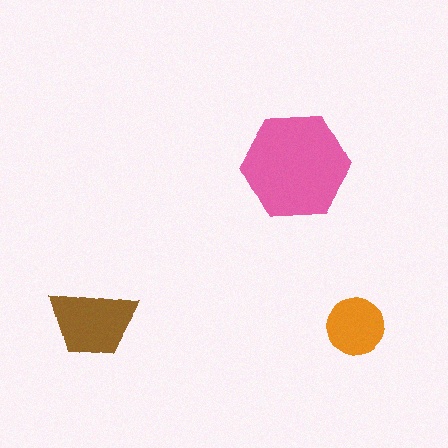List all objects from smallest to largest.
The orange circle, the brown trapezoid, the pink hexagon.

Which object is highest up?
The pink hexagon is topmost.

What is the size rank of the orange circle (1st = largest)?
3rd.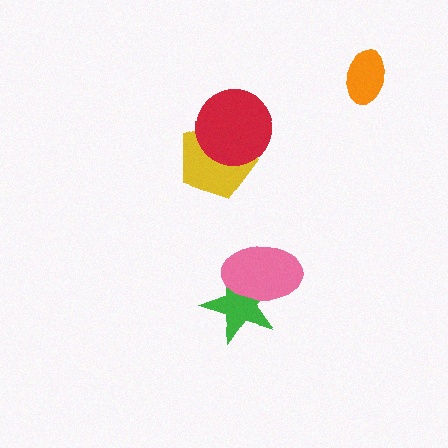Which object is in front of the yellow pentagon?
The red circle is in front of the yellow pentagon.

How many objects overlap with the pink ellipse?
1 object overlaps with the pink ellipse.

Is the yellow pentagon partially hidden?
Yes, it is partially covered by another shape.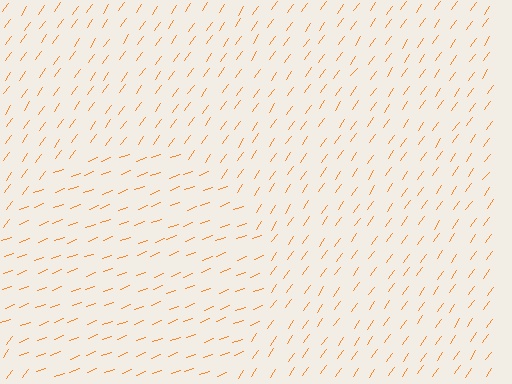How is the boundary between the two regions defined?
The boundary is defined purely by a change in line orientation (approximately 35 degrees difference). All lines are the same color and thickness.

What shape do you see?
I see a circle.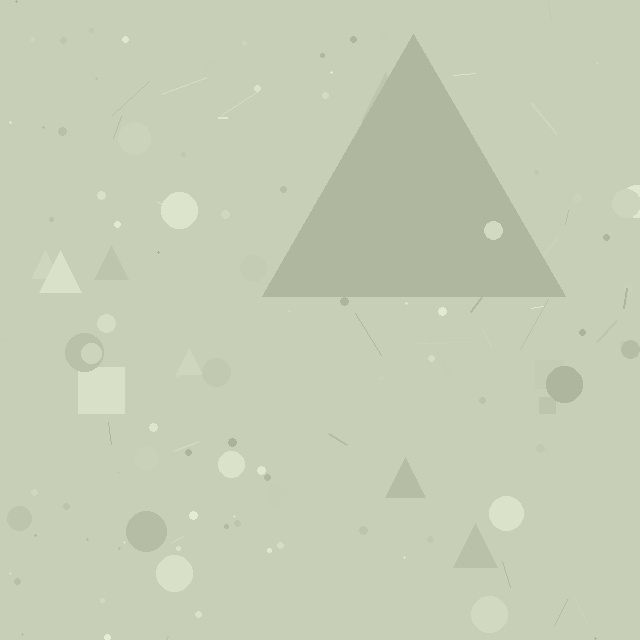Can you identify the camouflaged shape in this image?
The camouflaged shape is a triangle.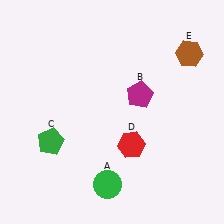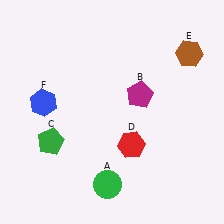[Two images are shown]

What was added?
A blue hexagon (F) was added in Image 2.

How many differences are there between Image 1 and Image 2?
There is 1 difference between the two images.